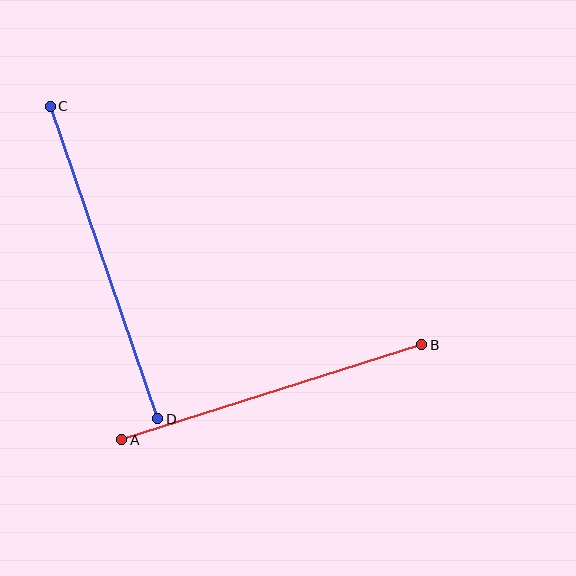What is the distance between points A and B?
The distance is approximately 315 pixels.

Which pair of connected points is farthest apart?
Points C and D are farthest apart.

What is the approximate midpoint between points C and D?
The midpoint is at approximately (104, 263) pixels.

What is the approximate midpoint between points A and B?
The midpoint is at approximately (272, 392) pixels.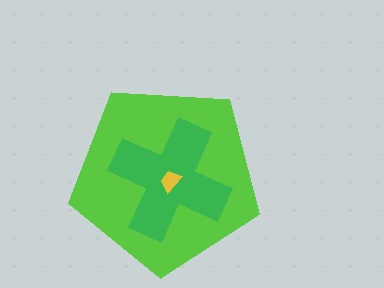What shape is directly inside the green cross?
The yellow trapezoid.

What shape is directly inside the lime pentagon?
The green cross.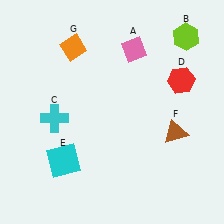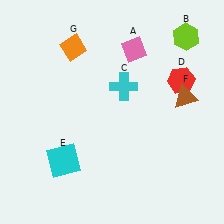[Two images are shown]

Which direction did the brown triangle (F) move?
The brown triangle (F) moved up.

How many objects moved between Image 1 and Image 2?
2 objects moved between the two images.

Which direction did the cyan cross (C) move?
The cyan cross (C) moved right.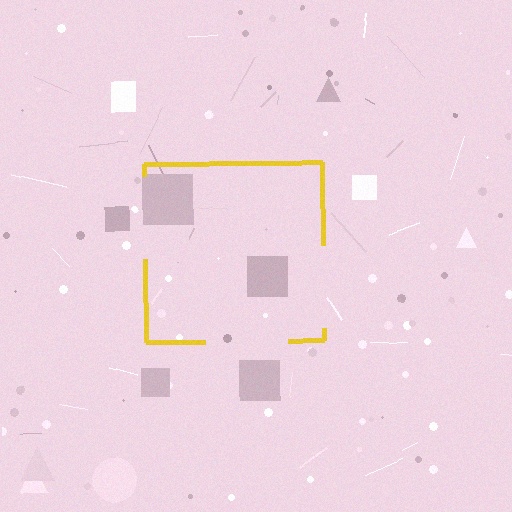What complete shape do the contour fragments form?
The contour fragments form a square.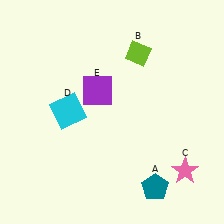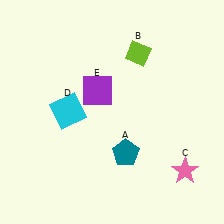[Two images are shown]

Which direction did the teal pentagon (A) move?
The teal pentagon (A) moved up.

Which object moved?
The teal pentagon (A) moved up.